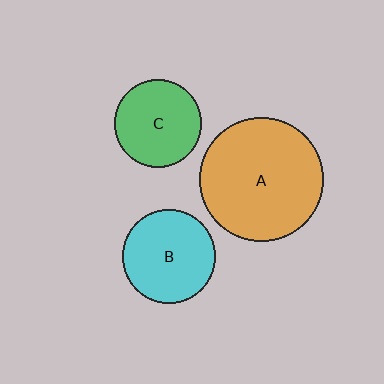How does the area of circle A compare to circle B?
Approximately 1.8 times.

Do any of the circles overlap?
No, none of the circles overlap.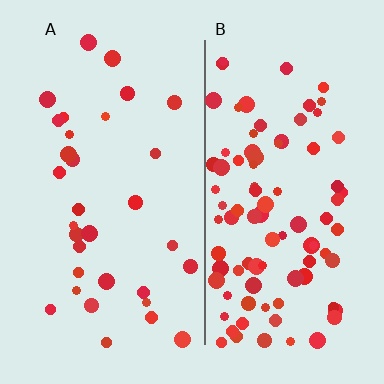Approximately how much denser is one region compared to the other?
Approximately 2.9× — region B over region A.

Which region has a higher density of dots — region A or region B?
B (the right).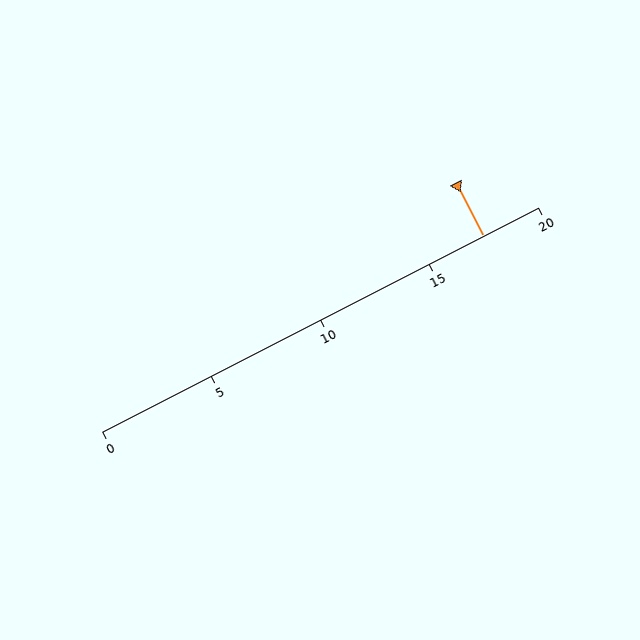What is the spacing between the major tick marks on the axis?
The major ticks are spaced 5 apart.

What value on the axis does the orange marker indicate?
The marker indicates approximately 17.5.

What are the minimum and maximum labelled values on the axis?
The axis runs from 0 to 20.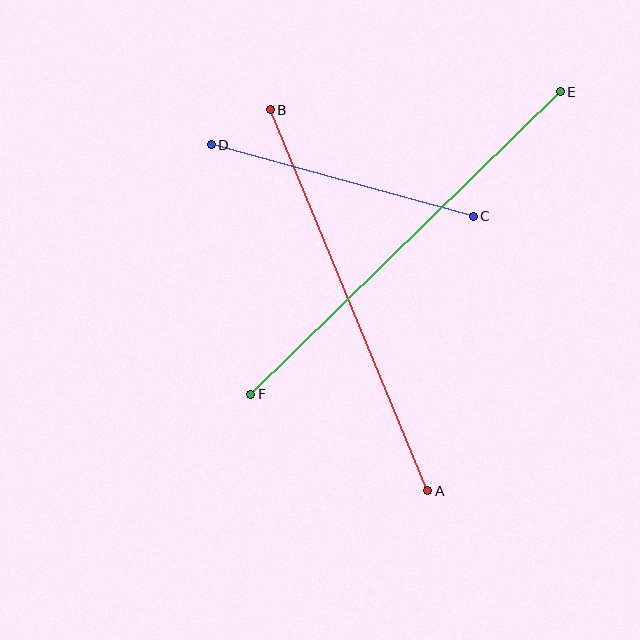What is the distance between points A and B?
The distance is approximately 413 pixels.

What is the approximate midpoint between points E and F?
The midpoint is at approximately (406, 243) pixels.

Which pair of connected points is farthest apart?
Points E and F are farthest apart.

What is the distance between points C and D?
The distance is approximately 272 pixels.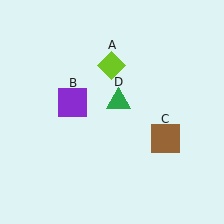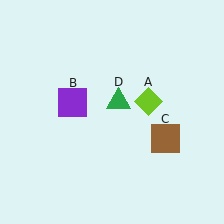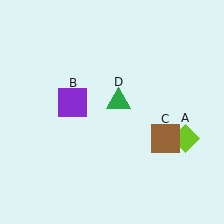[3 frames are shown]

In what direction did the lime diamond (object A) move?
The lime diamond (object A) moved down and to the right.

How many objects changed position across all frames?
1 object changed position: lime diamond (object A).